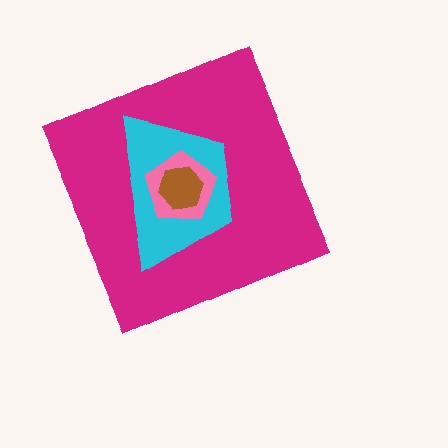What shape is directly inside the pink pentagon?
The brown hexagon.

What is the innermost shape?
The brown hexagon.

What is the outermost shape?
The magenta diamond.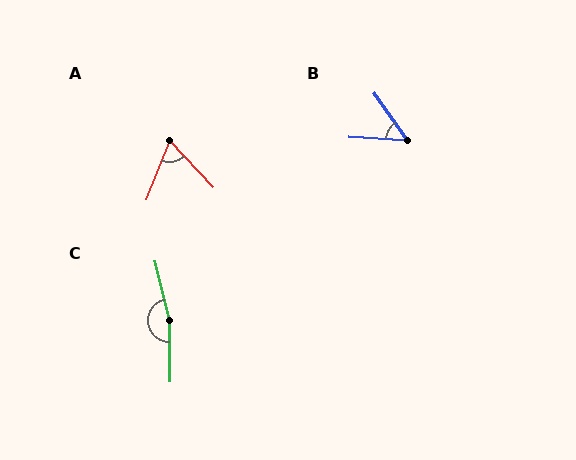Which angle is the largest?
C, at approximately 167 degrees.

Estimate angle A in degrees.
Approximately 65 degrees.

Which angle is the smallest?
B, at approximately 52 degrees.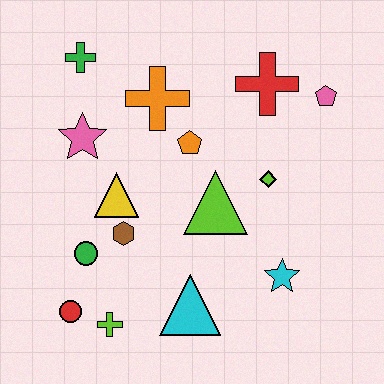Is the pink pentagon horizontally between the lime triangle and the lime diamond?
No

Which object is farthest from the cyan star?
The green cross is farthest from the cyan star.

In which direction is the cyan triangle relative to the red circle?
The cyan triangle is to the right of the red circle.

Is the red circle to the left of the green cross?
Yes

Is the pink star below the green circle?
No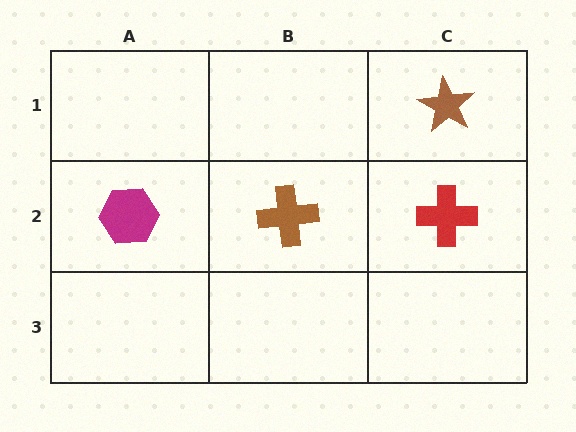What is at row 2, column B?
A brown cross.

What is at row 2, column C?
A red cross.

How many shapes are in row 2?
3 shapes.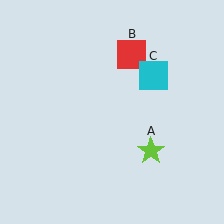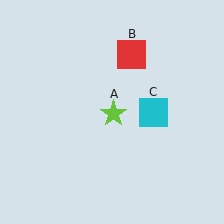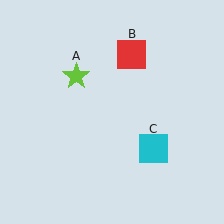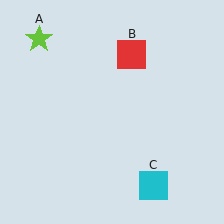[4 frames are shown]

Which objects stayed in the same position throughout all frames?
Red square (object B) remained stationary.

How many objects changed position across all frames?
2 objects changed position: lime star (object A), cyan square (object C).